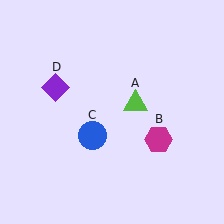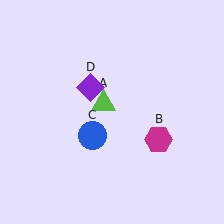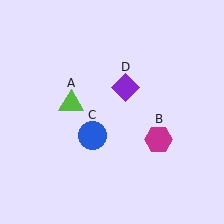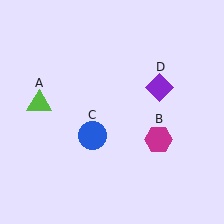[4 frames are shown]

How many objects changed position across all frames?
2 objects changed position: lime triangle (object A), purple diamond (object D).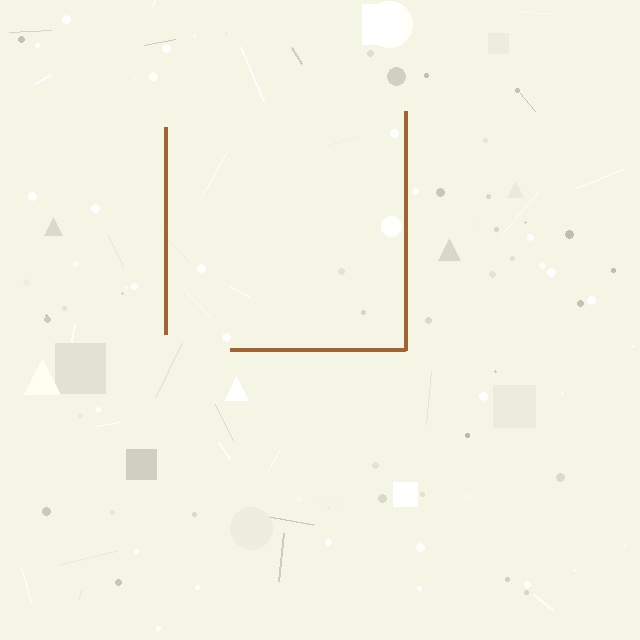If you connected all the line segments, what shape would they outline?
They would outline a square.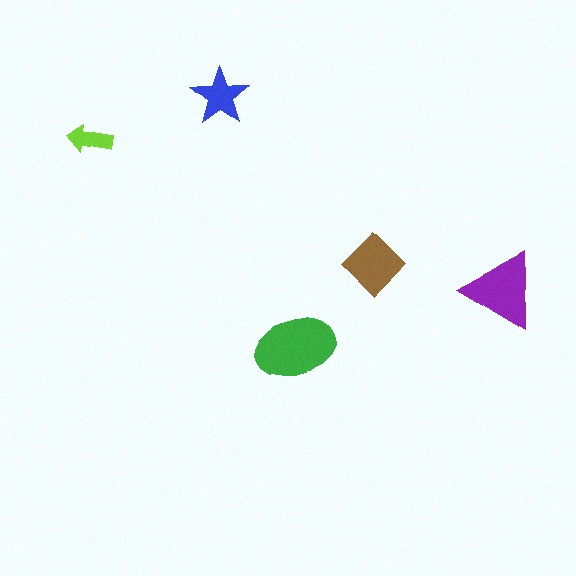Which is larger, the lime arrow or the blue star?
The blue star.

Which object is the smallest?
The lime arrow.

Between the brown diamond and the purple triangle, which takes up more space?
The purple triangle.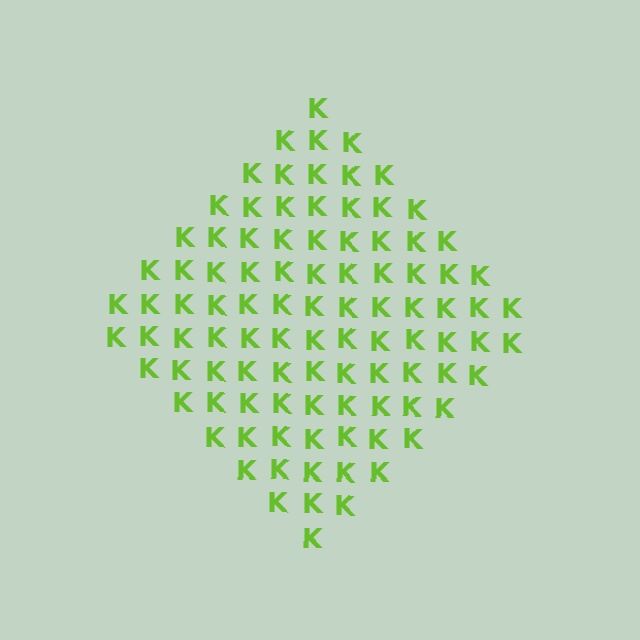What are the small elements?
The small elements are letter K's.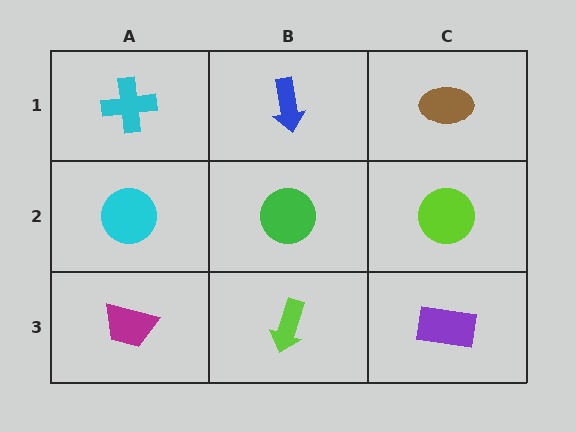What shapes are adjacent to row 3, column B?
A green circle (row 2, column B), a magenta trapezoid (row 3, column A), a purple rectangle (row 3, column C).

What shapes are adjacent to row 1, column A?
A cyan circle (row 2, column A), a blue arrow (row 1, column B).